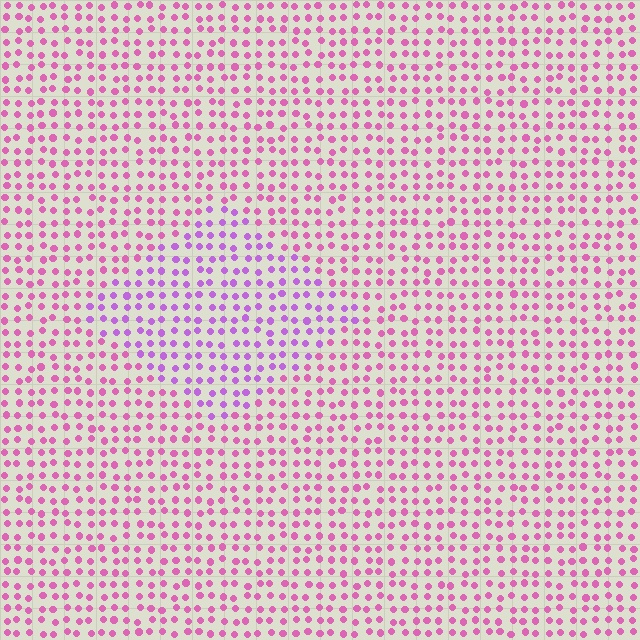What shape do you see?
I see a diamond.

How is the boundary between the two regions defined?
The boundary is defined purely by a slight shift in hue (about 35 degrees). Spacing, size, and orientation are identical on both sides.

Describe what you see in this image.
The image is filled with small pink elements in a uniform arrangement. A diamond-shaped region is visible where the elements are tinted to a slightly different hue, forming a subtle color boundary.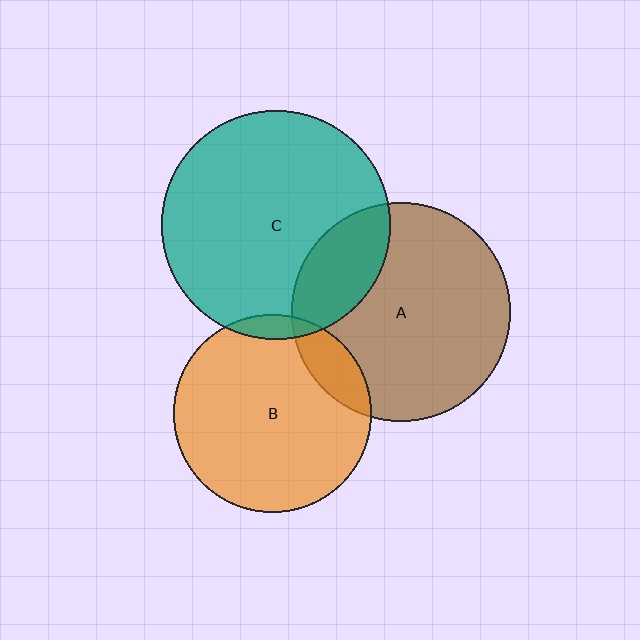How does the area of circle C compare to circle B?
Approximately 1.3 times.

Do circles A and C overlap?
Yes.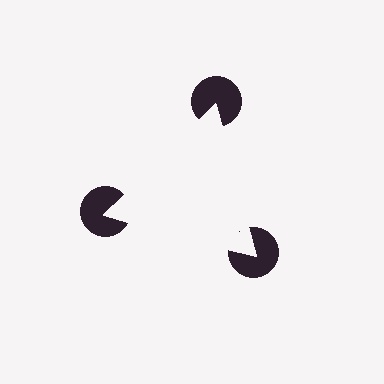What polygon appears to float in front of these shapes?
An illusory triangle — its edges are inferred from the aligned wedge cuts in the pac-man discs, not physically drawn.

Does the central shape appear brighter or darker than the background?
It typically appears slightly brighter than the background, even though no actual brightness change is drawn.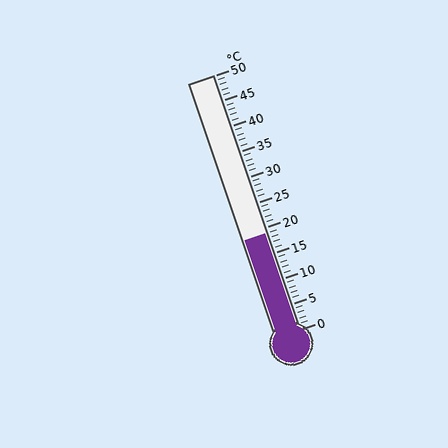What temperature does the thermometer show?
The thermometer shows approximately 19°C.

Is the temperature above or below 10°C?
The temperature is above 10°C.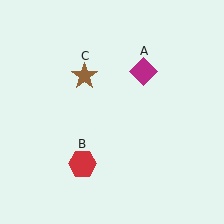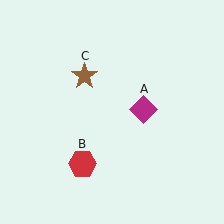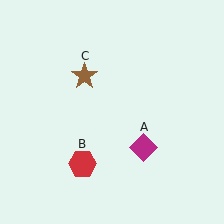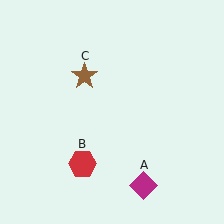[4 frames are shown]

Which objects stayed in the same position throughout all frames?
Red hexagon (object B) and brown star (object C) remained stationary.